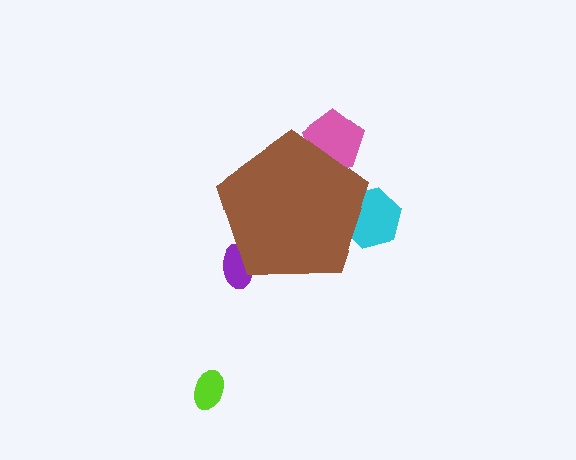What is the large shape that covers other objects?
A brown pentagon.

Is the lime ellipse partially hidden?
No, the lime ellipse is fully visible.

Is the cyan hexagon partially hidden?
Yes, the cyan hexagon is partially hidden behind the brown pentagon.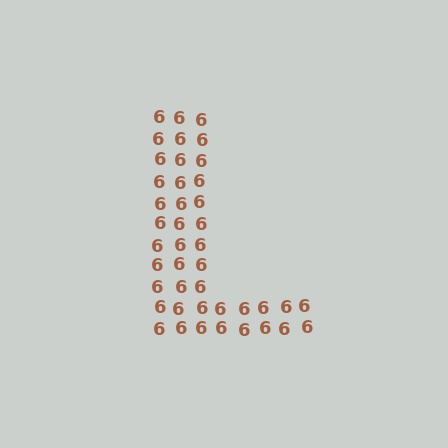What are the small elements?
The small elements are digit 6's.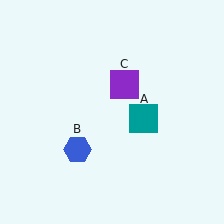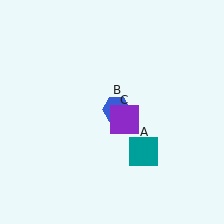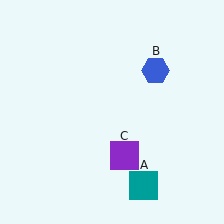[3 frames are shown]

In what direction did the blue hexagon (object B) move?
The blue hexagon (object B) moved up and to the right.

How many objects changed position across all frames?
3 objects changed position: teal square (object A), blue hexagon (object B), purple square (object C).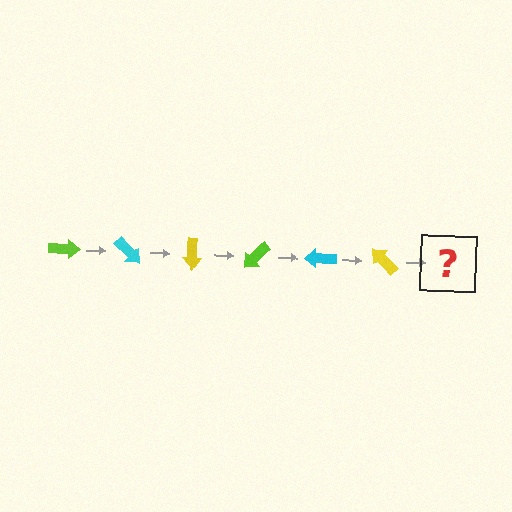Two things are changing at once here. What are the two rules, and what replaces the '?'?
The two rules are that it rotates 45 degrees each step and the color cycles through lime, cyan, and yellow. The '?' should be a lime arrow, rotated 270 degrees from the start.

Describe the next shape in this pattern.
It should be a lime arrow, rotated 270 degrees from the start.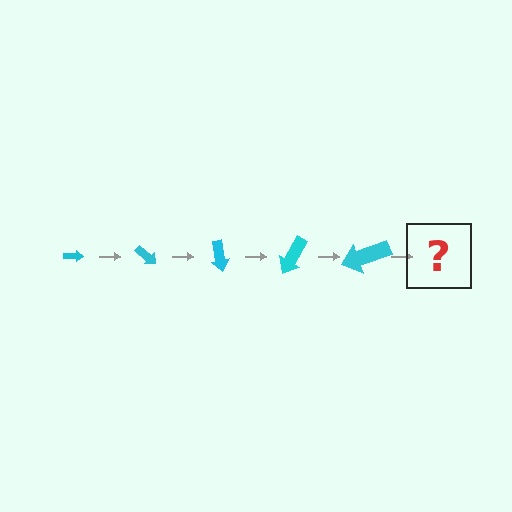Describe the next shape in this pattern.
It should be an arrow, larger than the previous one and rotated 200 degrees from the start.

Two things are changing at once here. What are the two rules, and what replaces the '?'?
The two rules are that the arrow grows larger each step and it rotates 40 degrees each step. The '?' should be an arrow, larger than the previous one and rotated 200 degrees from the start.